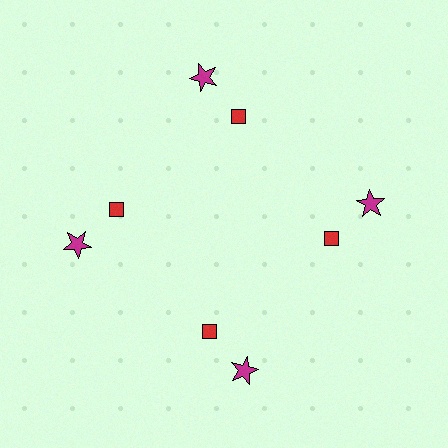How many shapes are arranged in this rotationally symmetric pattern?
There are 8 shapes, arranged in 4 groups of 2.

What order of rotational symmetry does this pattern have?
This pattern has 4-fold rotational symmetry.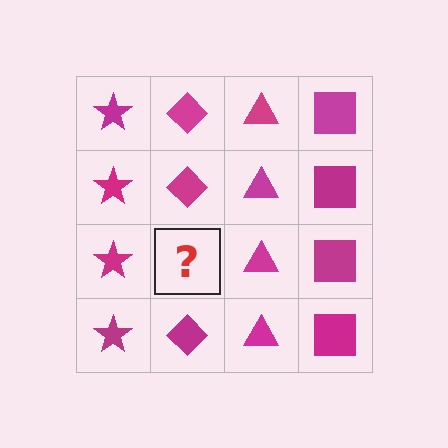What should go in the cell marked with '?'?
The missing cell should contain a magenta diamond.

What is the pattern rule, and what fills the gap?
The rule is that each column has a consistent shape. The gap should be filled with a magenta diamond.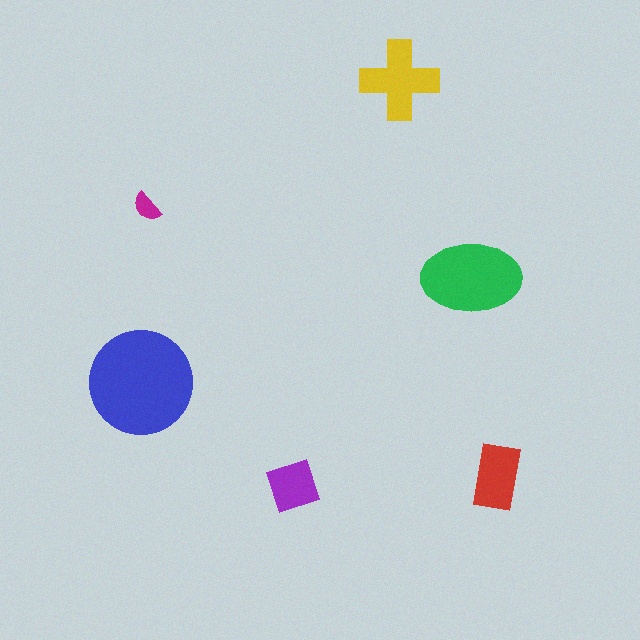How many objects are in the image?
There are 6 objects in the image.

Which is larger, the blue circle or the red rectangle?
The blue circle.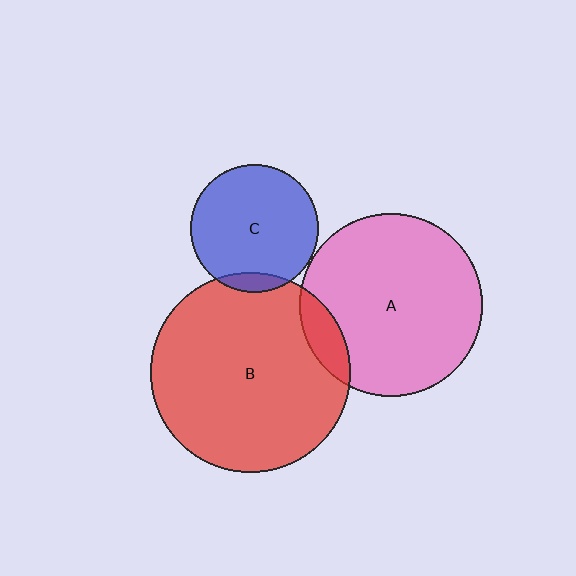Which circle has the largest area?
Circle B (red).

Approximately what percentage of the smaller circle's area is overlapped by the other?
Approximately 10%.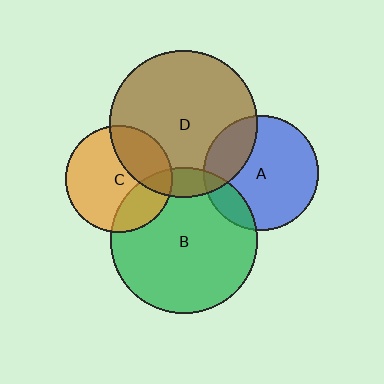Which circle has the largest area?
Circle D (brown).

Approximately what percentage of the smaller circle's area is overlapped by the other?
Approximately 25%.